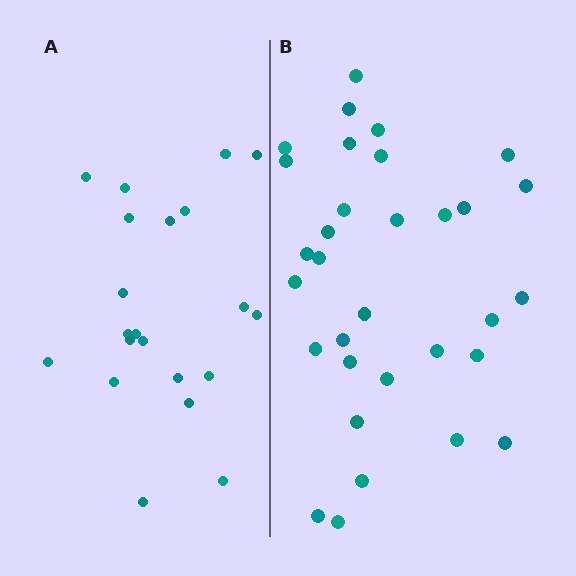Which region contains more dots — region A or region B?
Region B (the right region) has more dots.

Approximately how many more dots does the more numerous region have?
Region B has roughly 12 or so more dots than region A.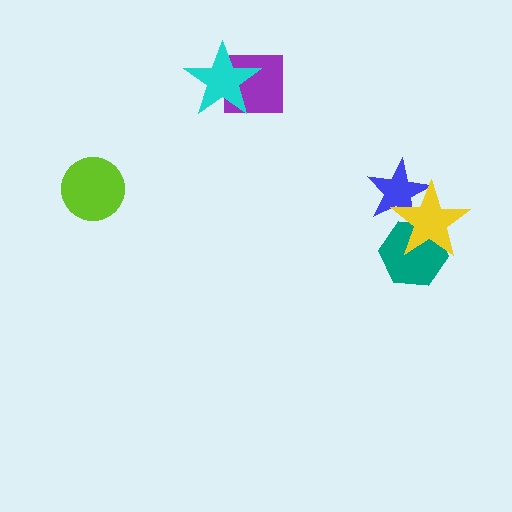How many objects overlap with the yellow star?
2 objects overlap with the yellow star.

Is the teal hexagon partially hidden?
Yes, it is partially covered by another shape.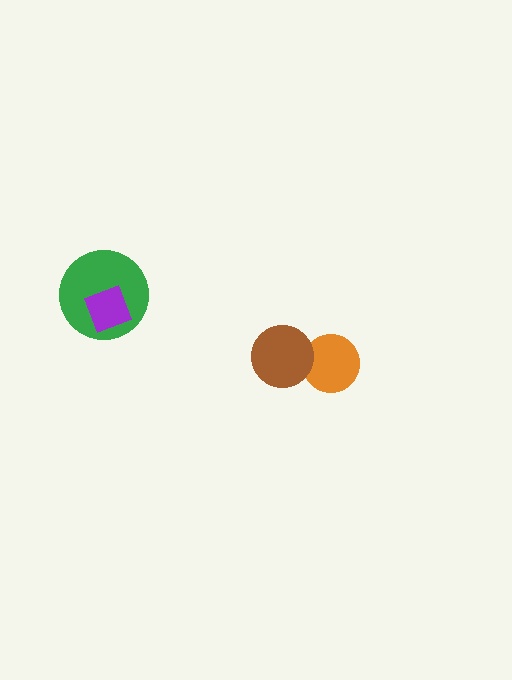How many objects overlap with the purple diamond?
1 object overlaps with the purple diamond.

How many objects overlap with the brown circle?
1 object overlaps with the brown circle.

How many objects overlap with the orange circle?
1 object overlaps with the orange circle.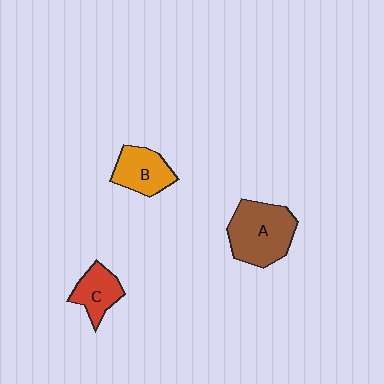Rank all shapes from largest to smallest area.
From largest to smallest: A (brown), B (orange), C (red).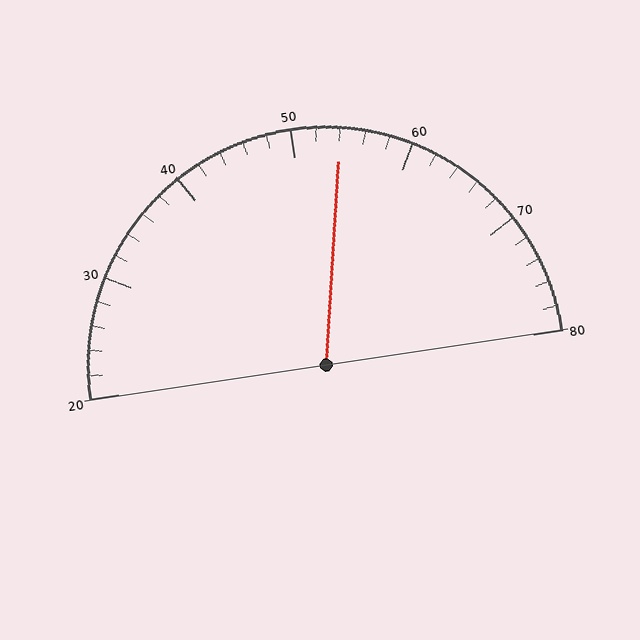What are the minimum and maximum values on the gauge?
The gauge ranges from 20 to 80.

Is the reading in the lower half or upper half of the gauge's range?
The reading is in the upper half of the range (20 to 80).